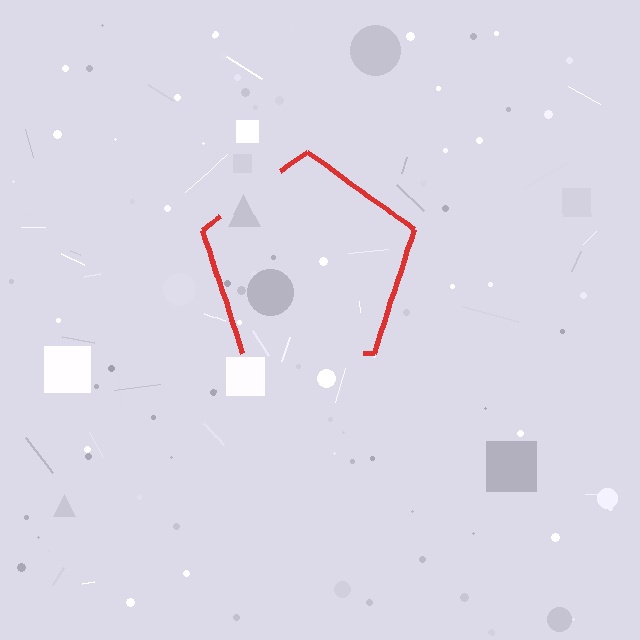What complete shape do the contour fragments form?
The contour fragments form a pentagon.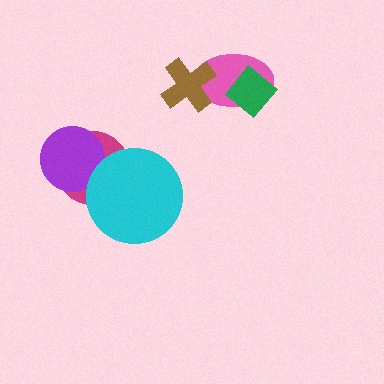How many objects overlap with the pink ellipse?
2 objects overlap with the pink ellipse.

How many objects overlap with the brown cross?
1 object overlaps with the brown cross.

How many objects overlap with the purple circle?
1 object overlaps with the purple circle.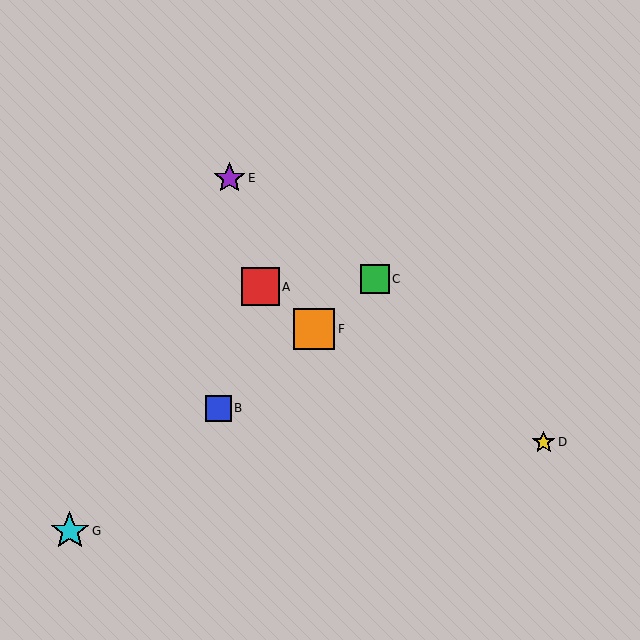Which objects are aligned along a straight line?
Objects B, C, F, G are aligned along a straight line.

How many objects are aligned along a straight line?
4 objects (B, C, F, G) are aligned along a straight line.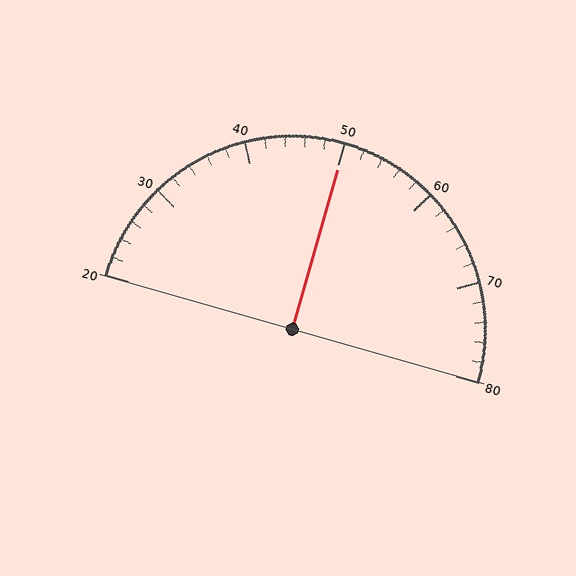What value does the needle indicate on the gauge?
The needle indicates approximately 50.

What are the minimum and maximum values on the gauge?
The gauge ranges from 20 to 80.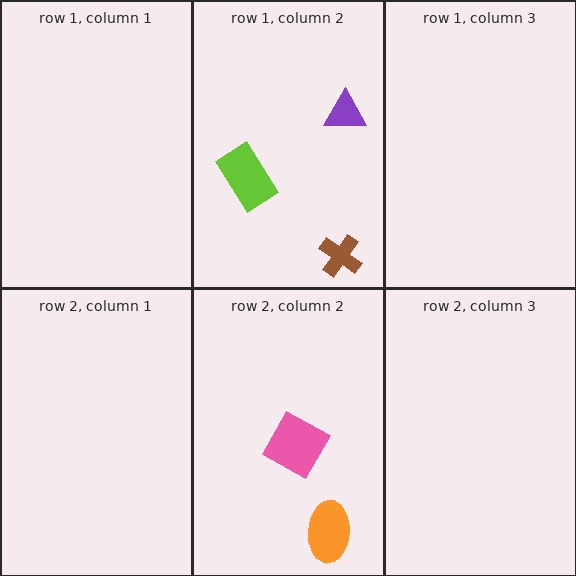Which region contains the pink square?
The row 2, column 2 region.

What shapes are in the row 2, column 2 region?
The orange ellipse, the pink square.